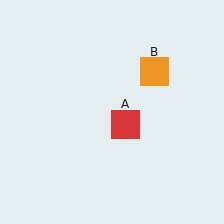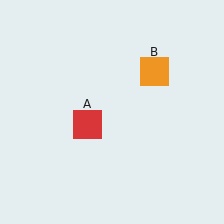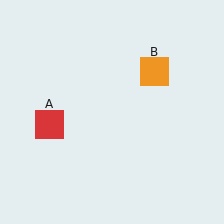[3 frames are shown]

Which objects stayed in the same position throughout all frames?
Orange square (object B) remained stationary.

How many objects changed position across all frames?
1 object changed position: red square (object A).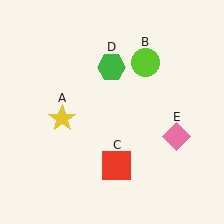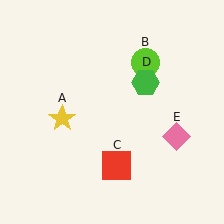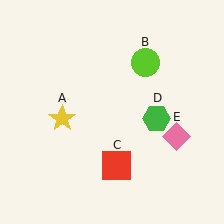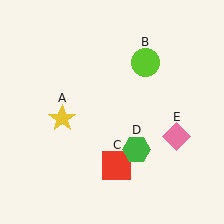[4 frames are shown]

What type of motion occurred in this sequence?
The green hexagon (object D) rotated clockwise around the center of the scene.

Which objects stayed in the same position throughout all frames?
Yellow star (object A) and lime circle (object B) and red square (object C) and pink diamond (object E) remained stationary.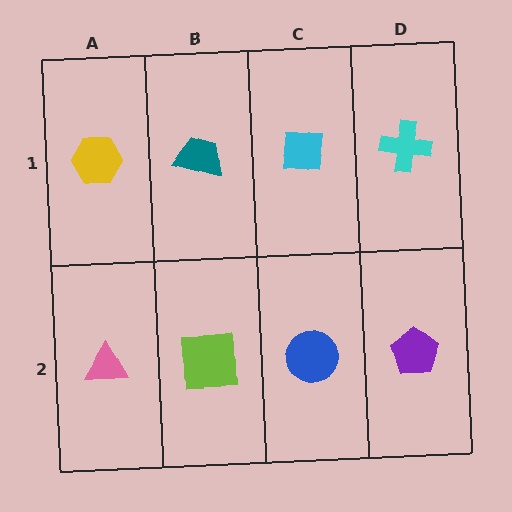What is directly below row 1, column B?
A lime square.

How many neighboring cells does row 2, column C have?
3.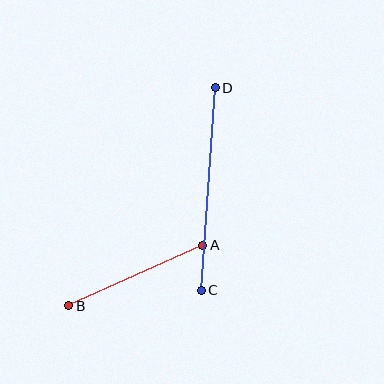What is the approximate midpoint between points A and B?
The midpoint is at approximately (136, 275) pixels.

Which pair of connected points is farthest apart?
Points C and D are farthest apart.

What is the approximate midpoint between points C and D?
The midpoint is at approximately (208, 189) pixels.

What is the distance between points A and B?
The distance is approximately 147 pixels.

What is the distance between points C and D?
The distance is approximately 203 pixels.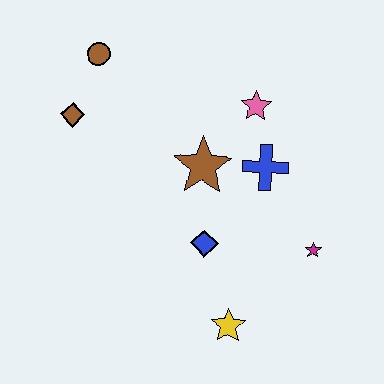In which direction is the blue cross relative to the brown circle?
The blue cross is to the right of the brown circle.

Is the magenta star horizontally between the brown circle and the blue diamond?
No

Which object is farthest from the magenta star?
The brown circle is farthest from the magenta star.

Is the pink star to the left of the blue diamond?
No